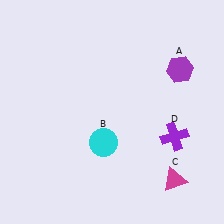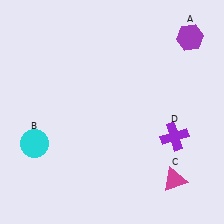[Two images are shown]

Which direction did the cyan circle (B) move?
The cyan circle (B) moved left.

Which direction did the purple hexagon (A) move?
The purple hexagon (A) moved up.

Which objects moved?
The objects that moved are: the purple hexagon (A), the cyan circle (B).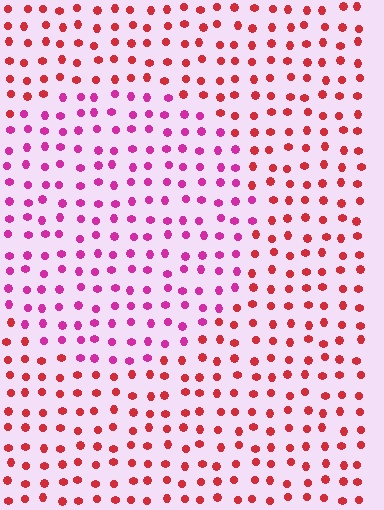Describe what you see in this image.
The image is filled with small red elements in a uniform arrangement. A circle-shaped region is visible where the elements are tinted to a slightly different hue, forming a subtle color boundary.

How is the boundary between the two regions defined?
The boundary is defined purely by a slight shift in hue (about 39 degrees). Spacing, size, and orientation are identical on both sides.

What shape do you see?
I see a circle.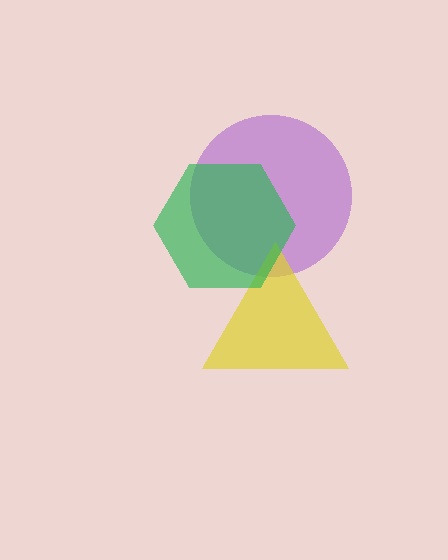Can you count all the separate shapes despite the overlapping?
Yes, there are 3 separate shapes.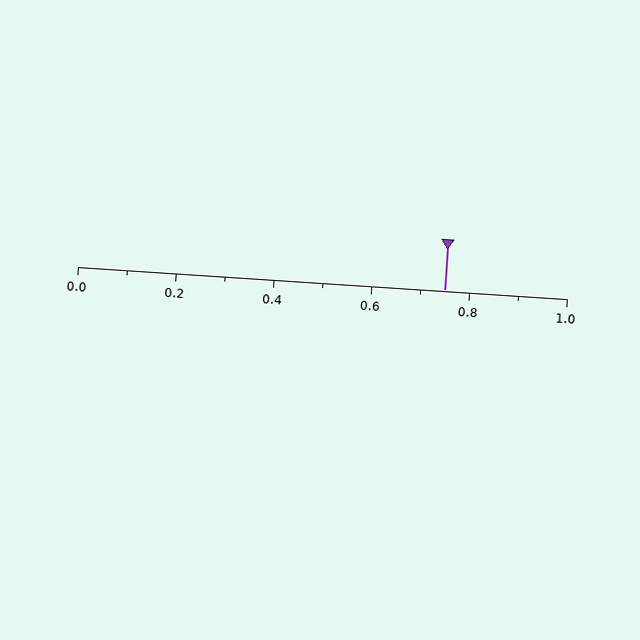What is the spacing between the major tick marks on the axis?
The major ticks are spaced 0.2 apart.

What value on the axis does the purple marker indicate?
The marker indicates approximately 0.75.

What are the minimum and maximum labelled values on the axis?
The axis runs from 0.0 to 1.0.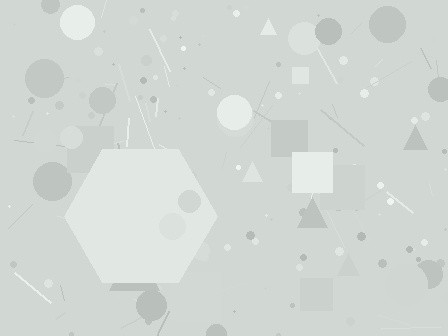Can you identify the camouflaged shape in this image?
The camouflaged shape is a hexagon.